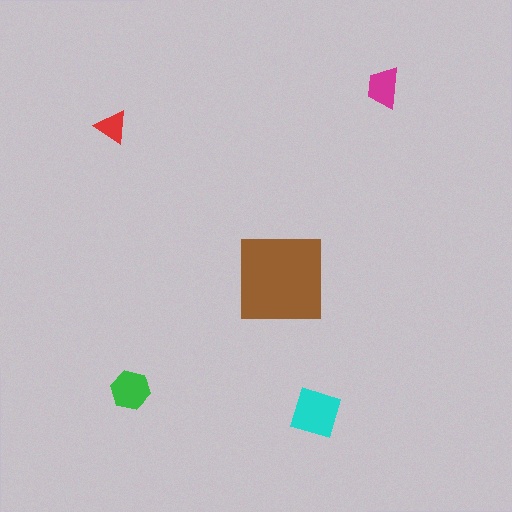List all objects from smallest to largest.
The red triangle, the magenta trapezoid, the green hexagon, the cyan diamond, the brown square.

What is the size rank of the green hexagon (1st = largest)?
3rd.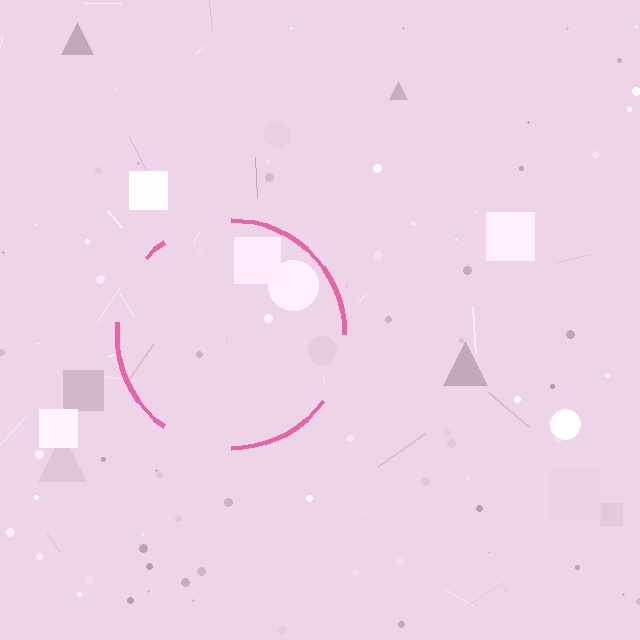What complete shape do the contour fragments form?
The contour fragments form a circle.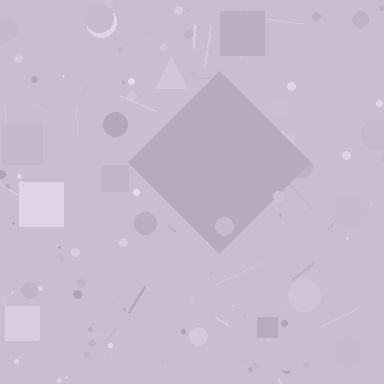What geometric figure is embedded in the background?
A diamond is embedded in the background.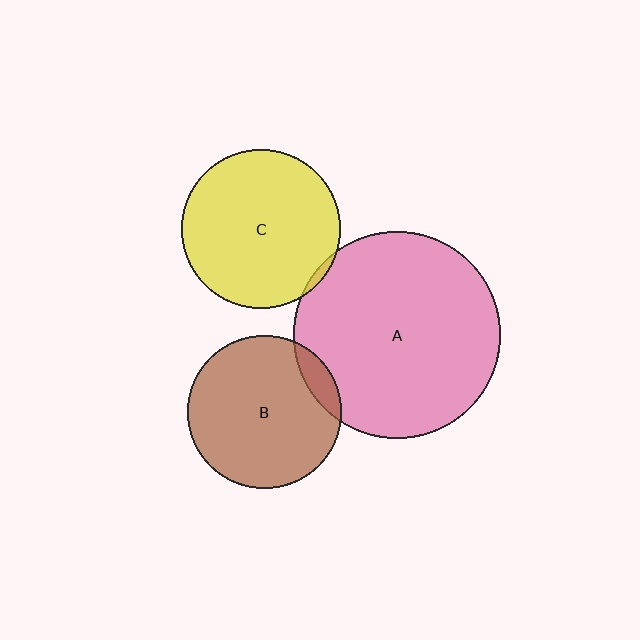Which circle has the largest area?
Circle A (pink).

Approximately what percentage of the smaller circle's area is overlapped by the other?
Approximately 10%.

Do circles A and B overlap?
Yes.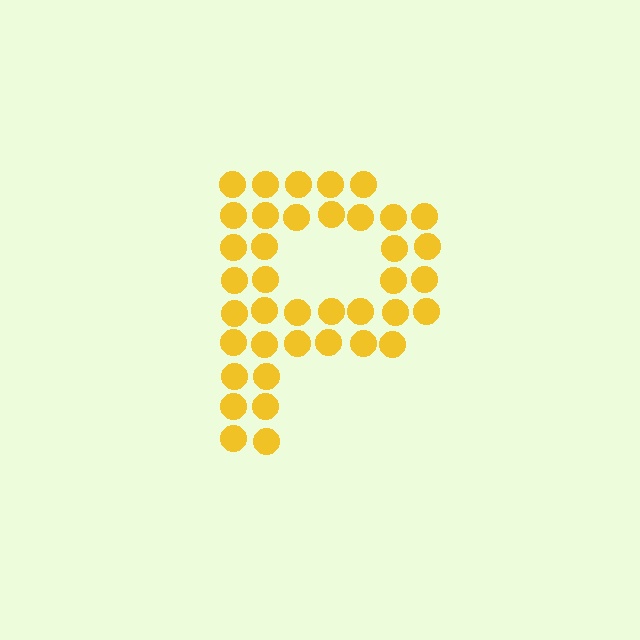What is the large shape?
The large shape is the letter P.